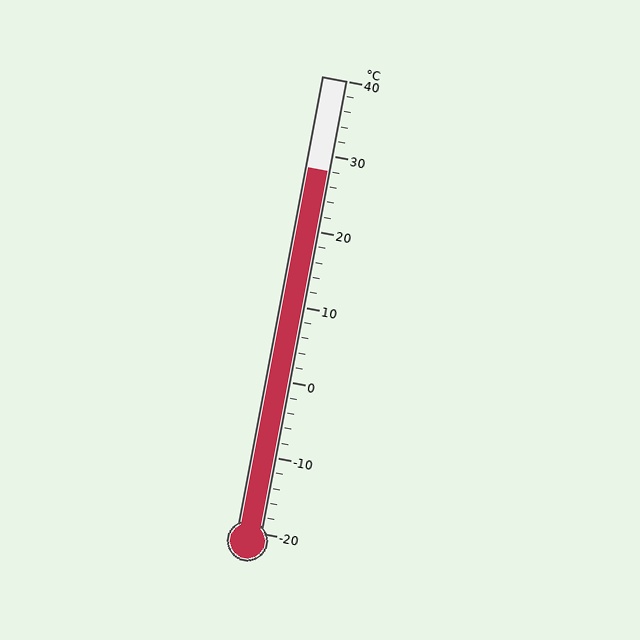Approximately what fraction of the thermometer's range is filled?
The thermometer is filled to approximately 80% of its range.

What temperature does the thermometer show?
The thermometer shows approximately 28°C.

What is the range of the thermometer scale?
The thermometer scale ranges from -20°C to 40°C.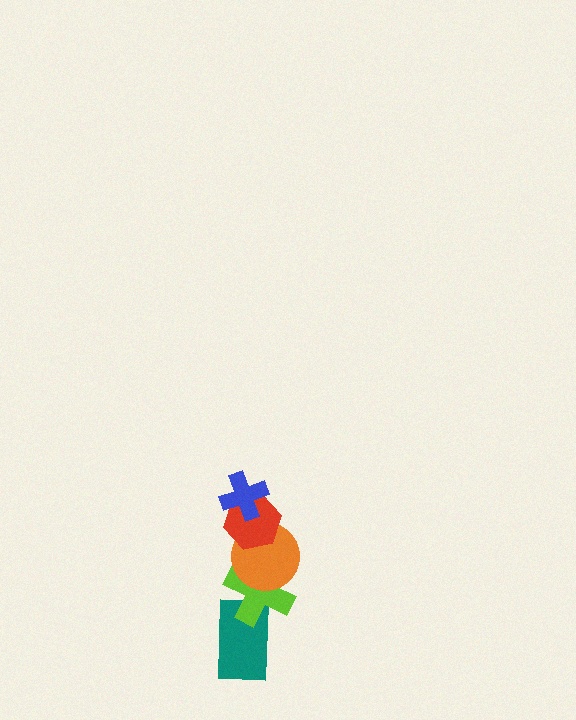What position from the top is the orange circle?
The orange circle is 3rd from the top.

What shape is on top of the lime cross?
The orange circle is on top of the lime cross.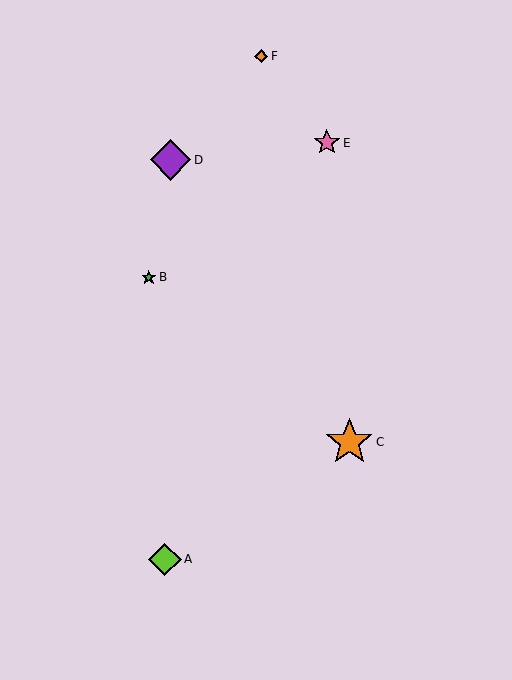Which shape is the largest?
The orange star (labeled C) is the largest.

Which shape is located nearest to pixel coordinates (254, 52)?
The orange diamond (labeled F) at (261, 56) is nearest to that location.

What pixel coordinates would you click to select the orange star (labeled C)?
Click at (349, 442) to select the orange star C.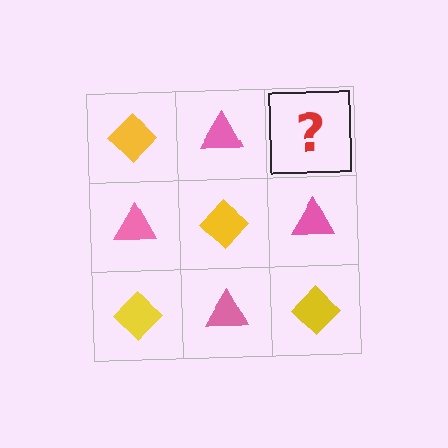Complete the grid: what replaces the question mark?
The question mark should be replaced with a yellow diamond.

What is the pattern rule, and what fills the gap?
The rule is that it alternates yellow diamond and pink triangle in a checkerboard pattern. The gap should be filled with a yellow diamond.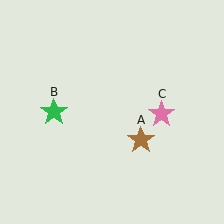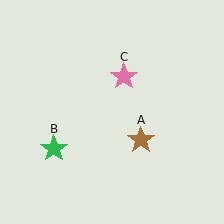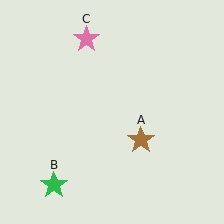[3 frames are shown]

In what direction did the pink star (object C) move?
The pink star (object C) moved up and to the left.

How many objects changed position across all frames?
2 objects changed position: green star (object B), pink star (object C).